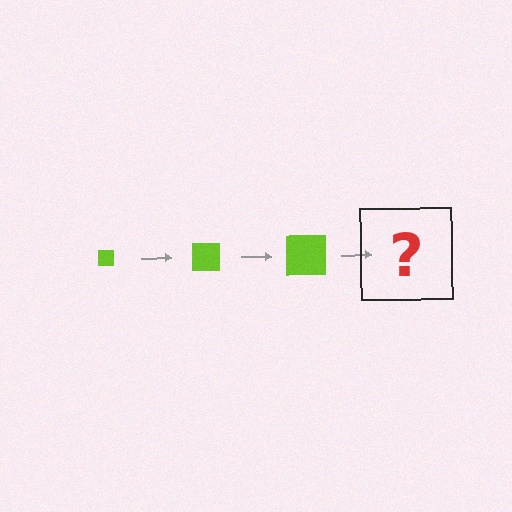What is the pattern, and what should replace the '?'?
The pattern is that the square gets progressively larger each step. The '?' should be a lime square, larger than the previous one.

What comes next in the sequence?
The next element should be a lime square, larger than the previous one.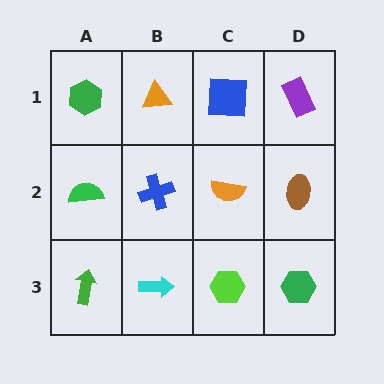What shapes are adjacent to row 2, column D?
A purple rectangle (row 1, column D), a green hexagon (row 3, column D), an orange semicircle (row 2, column C).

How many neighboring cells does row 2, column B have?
4.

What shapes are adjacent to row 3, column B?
A blue cross (row 2, column B), a green arrow (row 3, column A), a lime hexagon (row 3, column C).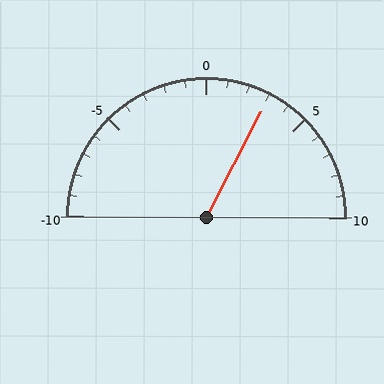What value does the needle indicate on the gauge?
The needle indicates approximately 3.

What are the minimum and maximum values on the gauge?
The gauge ranges from -10 to 10.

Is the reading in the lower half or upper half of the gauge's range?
The reading is in the upper half of the range (-10 to 10).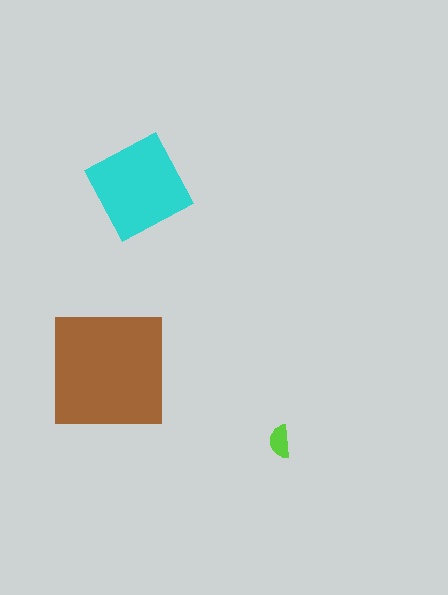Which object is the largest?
The brown square.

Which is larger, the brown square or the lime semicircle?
The brown square.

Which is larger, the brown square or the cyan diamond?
The brown square.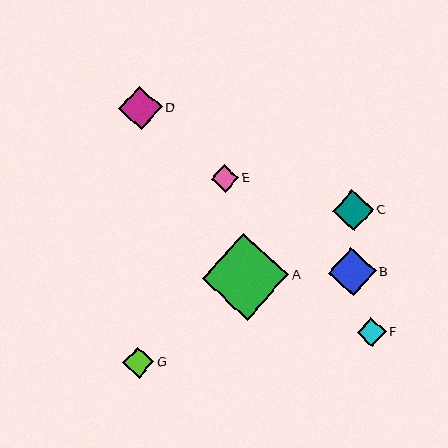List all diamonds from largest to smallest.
From largest to smallest: A, B, D, C, G, F, E.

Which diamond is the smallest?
Diamond E is the smallest with a size of approximately 27 pixels.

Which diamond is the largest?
Diamond A is the largest with a size of approximately 87 pixels.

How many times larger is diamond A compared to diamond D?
Diamond A is approximately 2.0 times the size of diamond D.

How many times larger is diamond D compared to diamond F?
Diamond D is approximately 1.5 times the size of diamond F.